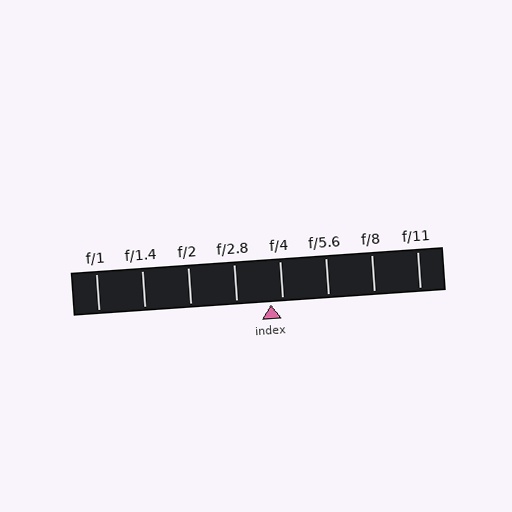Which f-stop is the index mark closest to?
The index mark is closest to f/4.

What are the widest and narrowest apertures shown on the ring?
The widest aperture shown is f/1 and the narrowest is f/11.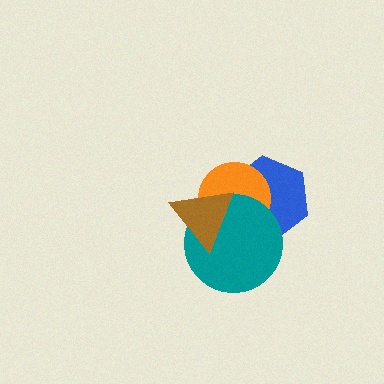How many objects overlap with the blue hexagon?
3 objects overlap with the blue hexagon.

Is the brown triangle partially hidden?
No, no other shape covers it.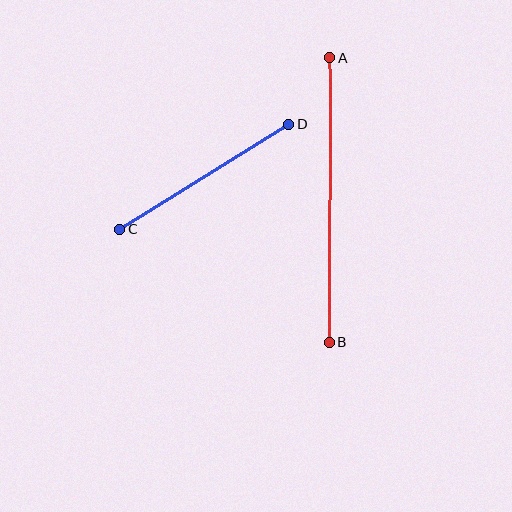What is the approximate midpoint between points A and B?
The midpoint is at approximately (330, 200) pixels.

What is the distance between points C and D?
The distance is approximately 199 pixels.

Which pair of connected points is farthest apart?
Points A and B are farthest apart.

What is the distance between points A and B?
The distance is approximately 285 pixels.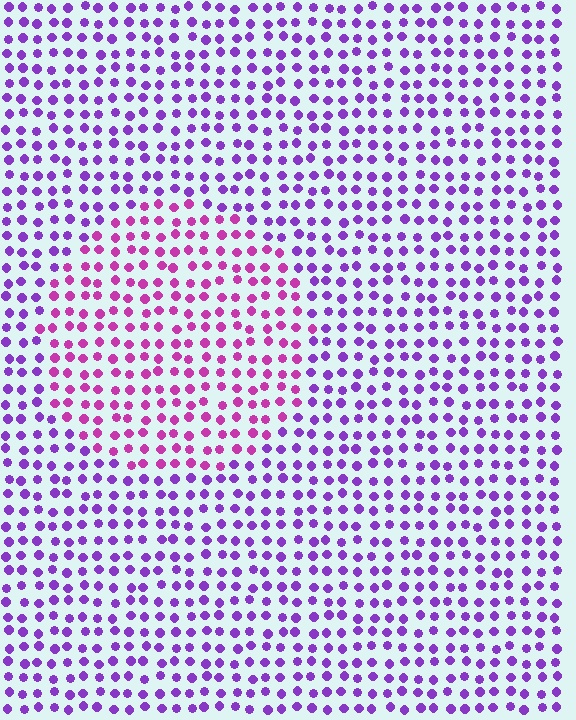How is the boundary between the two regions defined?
The boundary is defined purely by a slight shift in hue (about 37 degrees). Spacing, size, and orientation are identical on both sides.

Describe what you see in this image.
The image is filled with small purple elements in a uniform arrangement. A circle-shaped region is visible where the elements are tinted to a slightly different hue, forming a subtle color boundary.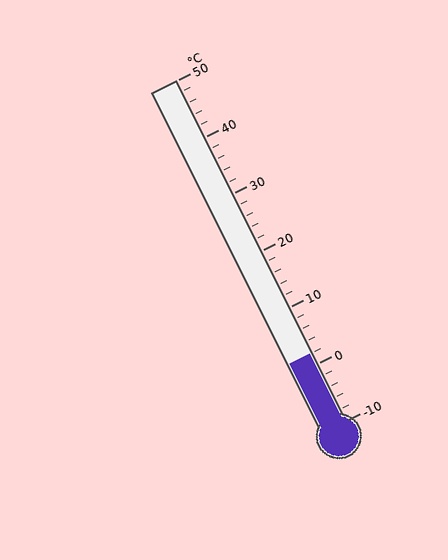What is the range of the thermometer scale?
The thermometer scale ranges from -10°C to 50°C.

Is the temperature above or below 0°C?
The temperature is above 0°C.